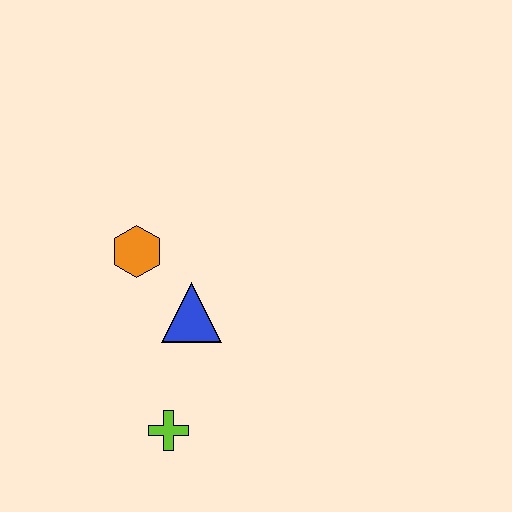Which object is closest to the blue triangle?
The orange hexagon is closest to the blue triangle.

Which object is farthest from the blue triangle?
The lime cross is farthest from the blue triangle.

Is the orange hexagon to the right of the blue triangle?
No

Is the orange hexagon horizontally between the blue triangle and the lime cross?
No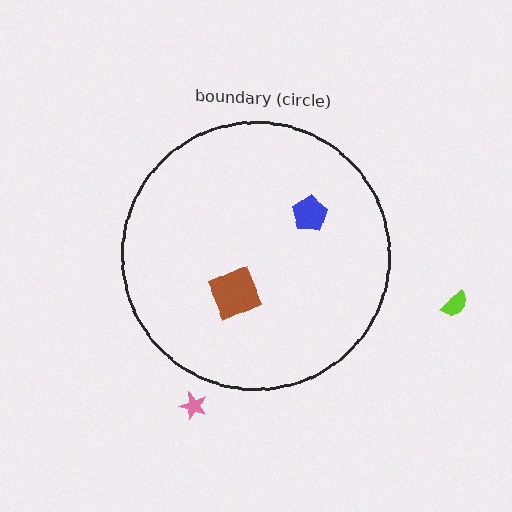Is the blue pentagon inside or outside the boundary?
Inside.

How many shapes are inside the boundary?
2 inside, 2 outside.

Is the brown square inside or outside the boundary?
Inside.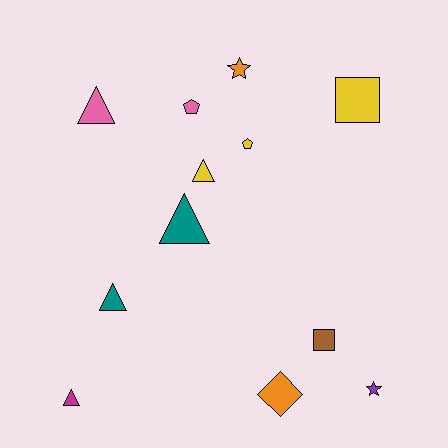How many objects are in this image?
There are 12 objects.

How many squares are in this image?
There are 2 squares.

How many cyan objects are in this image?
There are no cyan objects.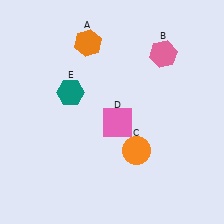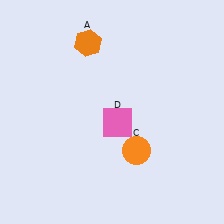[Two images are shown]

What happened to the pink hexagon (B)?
The pink hexagon (B) was removed in Image 2. It was in the top-right area of Image 1.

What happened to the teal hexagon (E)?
The teal hexagon (E) was removed in Image 2. It was in the top-left area of Image 1.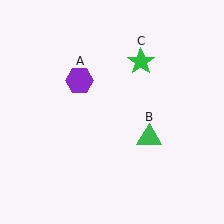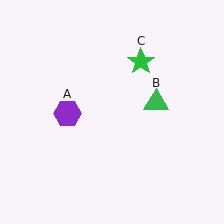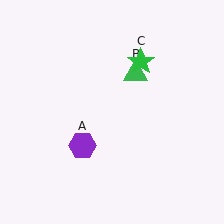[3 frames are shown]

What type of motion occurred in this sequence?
The purple hexagon (object A), green triangle (object B) rotated counterclockwise around the center of the scene.